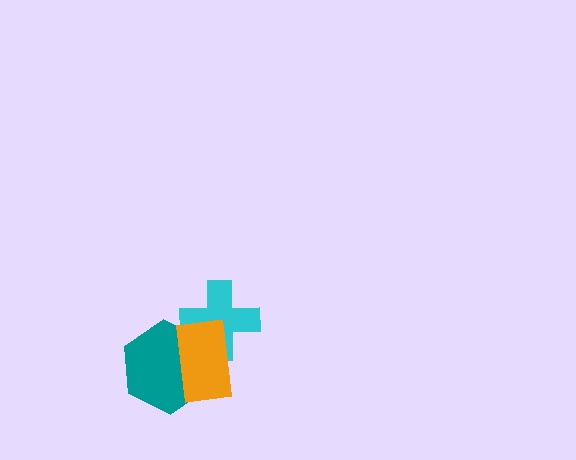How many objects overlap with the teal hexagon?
2 objects overlap with the teal hexagon.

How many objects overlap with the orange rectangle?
2 objects overlap with the orange rectangle.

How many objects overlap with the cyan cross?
2 objects overlap with the cyan cross.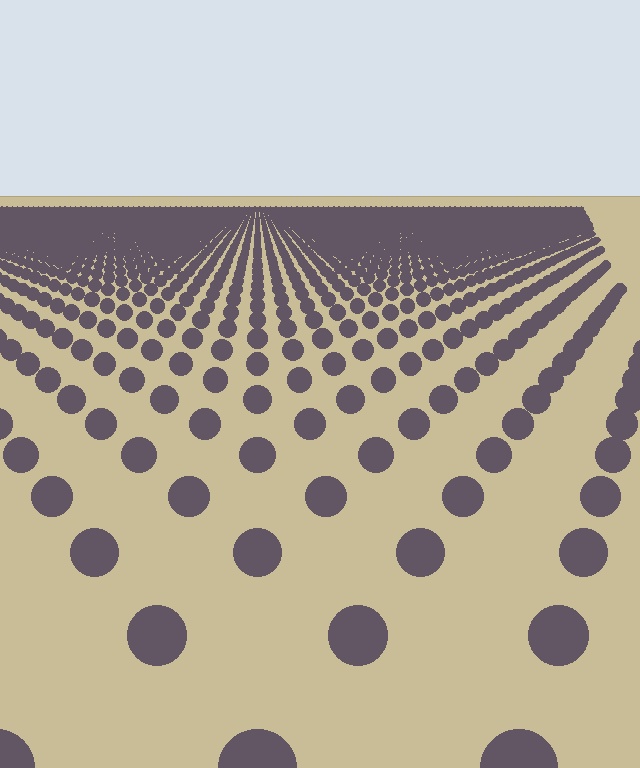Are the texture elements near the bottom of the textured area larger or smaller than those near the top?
Larger. Near the bottom, elements are closer to the viewer and appear at a bigger on-screen size.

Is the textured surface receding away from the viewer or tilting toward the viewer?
The surface is receding away from the viewer. Texture elements get smaller and denser toward the top.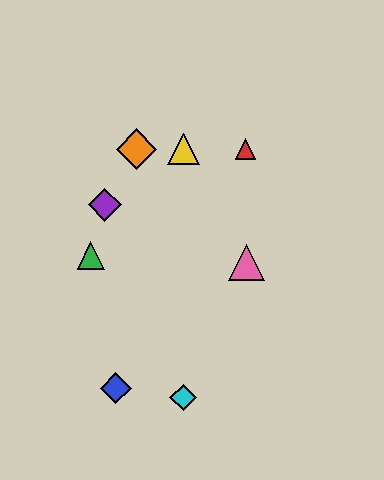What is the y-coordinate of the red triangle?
The red triangle is at y≈149.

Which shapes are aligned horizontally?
The red triangle, the yellow triangle, the orange diamond are aligned horizontally.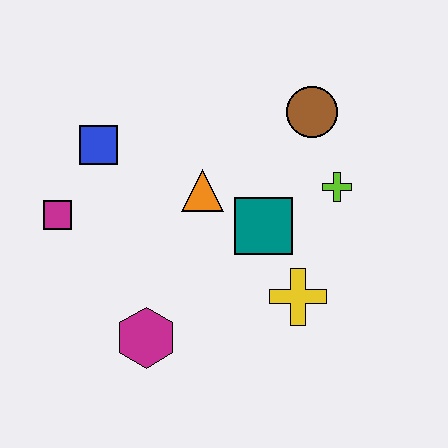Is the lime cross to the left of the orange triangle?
No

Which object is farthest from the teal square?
The magenta square is farthest from the teal square.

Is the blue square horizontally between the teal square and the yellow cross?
No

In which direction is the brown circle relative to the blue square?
The brown circle is to the right of the blue square.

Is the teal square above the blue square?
No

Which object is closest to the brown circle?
The lime cross is closest to the brown circle.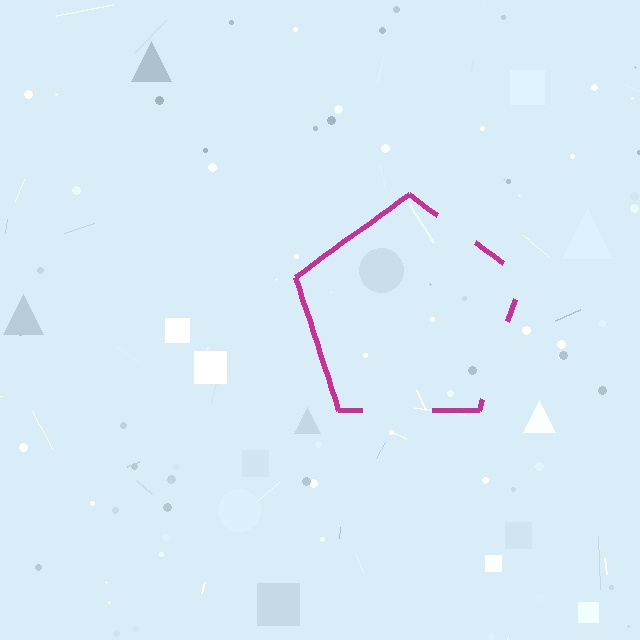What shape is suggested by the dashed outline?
The dashed outline suggests a pentagon.